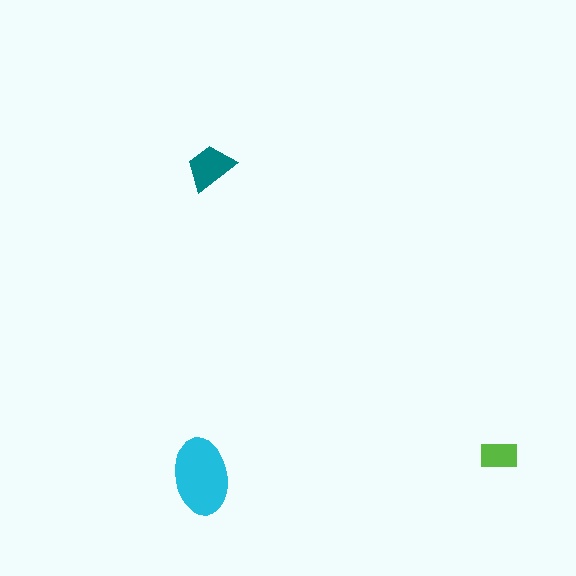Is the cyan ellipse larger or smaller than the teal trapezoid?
Larger.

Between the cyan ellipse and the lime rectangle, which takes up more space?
The cyan ellipse.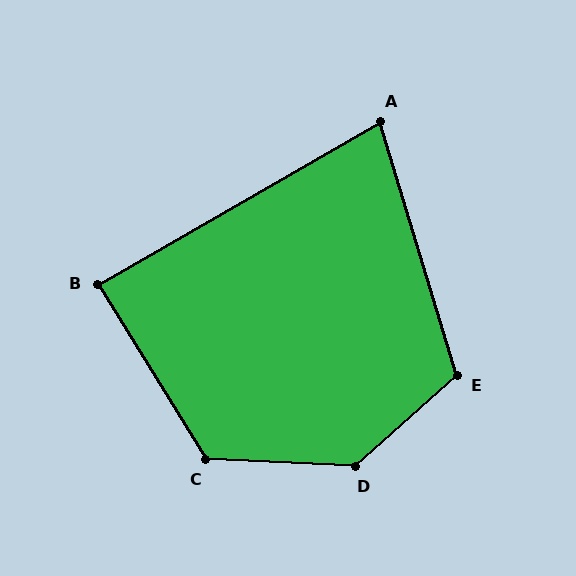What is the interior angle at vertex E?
Approximately 115 degrees (obtuse).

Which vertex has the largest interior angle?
D, at approximately 136 degrees.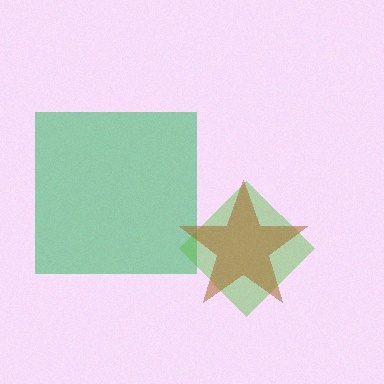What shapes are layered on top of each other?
The layered shapes are: a green square, a lime diamond, a brown star.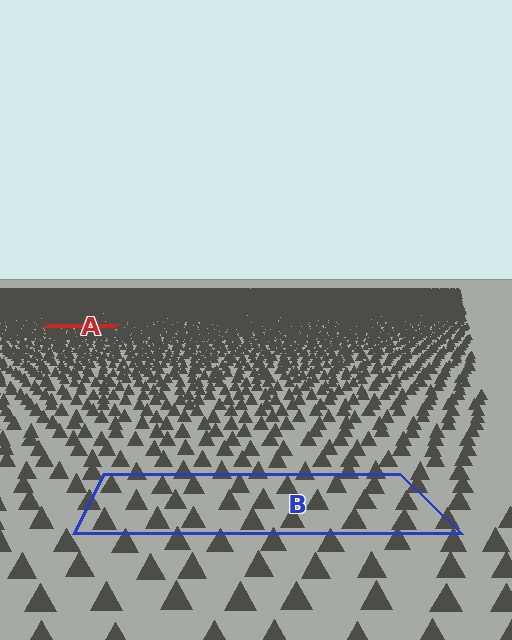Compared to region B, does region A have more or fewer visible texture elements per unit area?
Region A has more texture elements per unit area — they are packed more densely because it is farther away.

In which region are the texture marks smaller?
The texture marks are smaller in region A, because it is farther away.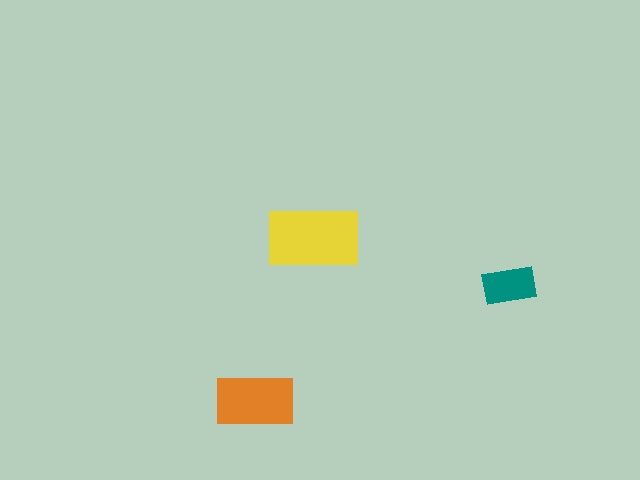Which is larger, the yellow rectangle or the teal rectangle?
The yellow one.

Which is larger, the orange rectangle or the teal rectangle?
The orange one.